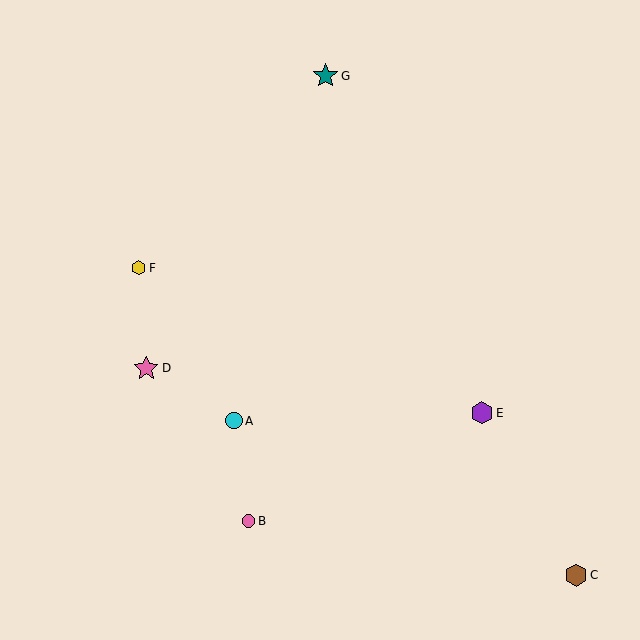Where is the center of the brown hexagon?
The center of the brown hexagon is at (576, 575).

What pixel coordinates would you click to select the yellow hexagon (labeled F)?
Click at (139, 268) to select the yellow hexagon F.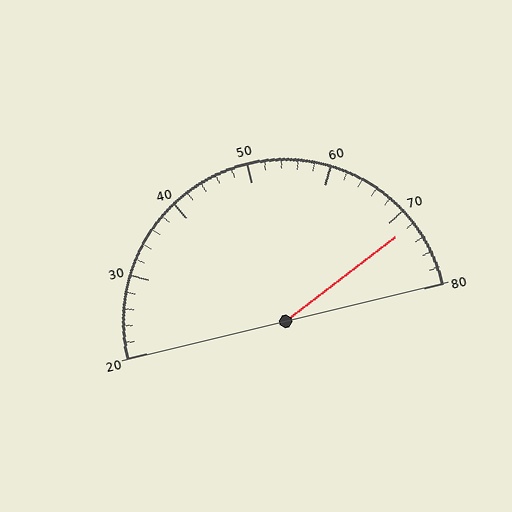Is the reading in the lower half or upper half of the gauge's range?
The reading is in the upper half of the range (20 to 80).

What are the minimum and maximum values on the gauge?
The gauge ranges from 20 to 80.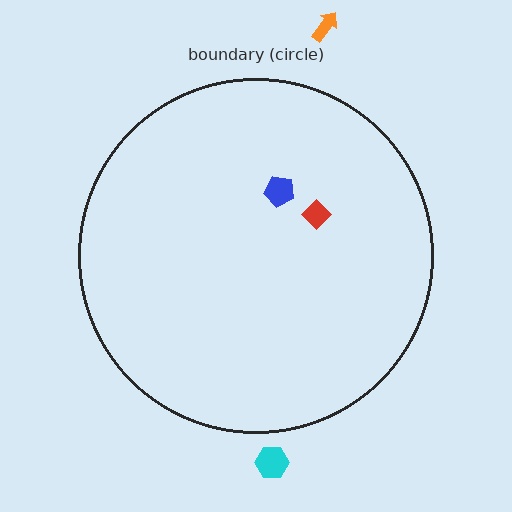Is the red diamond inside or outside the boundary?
Inside.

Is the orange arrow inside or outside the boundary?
Outside.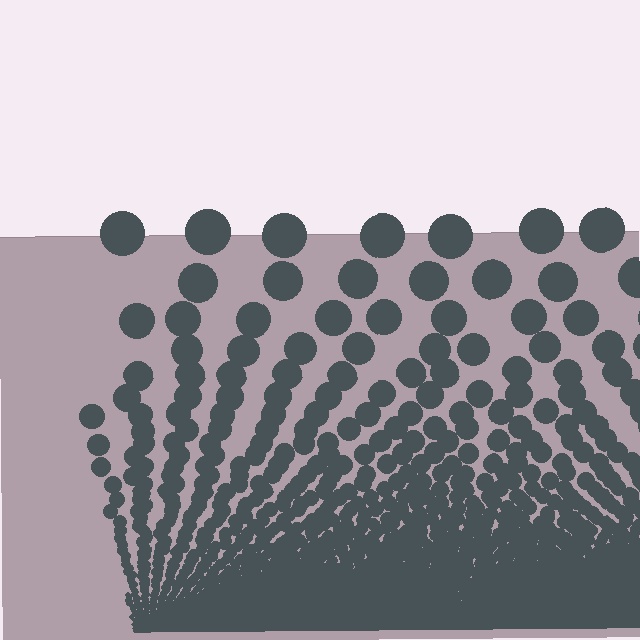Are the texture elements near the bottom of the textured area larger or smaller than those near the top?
Smaller. The gradient is inverted — elements near the bottom are smaller and denser.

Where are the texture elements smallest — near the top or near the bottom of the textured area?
Near the bottom.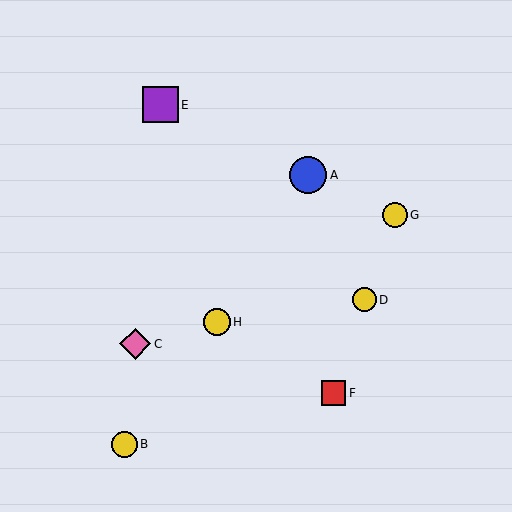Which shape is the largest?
The blue circle (labeled A) is the largest.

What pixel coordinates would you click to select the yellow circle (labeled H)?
Click at (217, 322) to select the yellow circle H.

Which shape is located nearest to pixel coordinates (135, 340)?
The pink diamond (labeled C) at (135, 344) is nearest to that location.